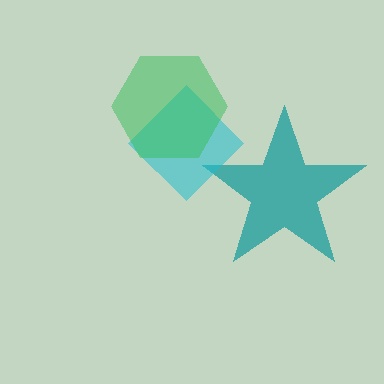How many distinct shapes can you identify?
There are 3 distinct shapes: a teal star, a cyan diamond, a green hexagon.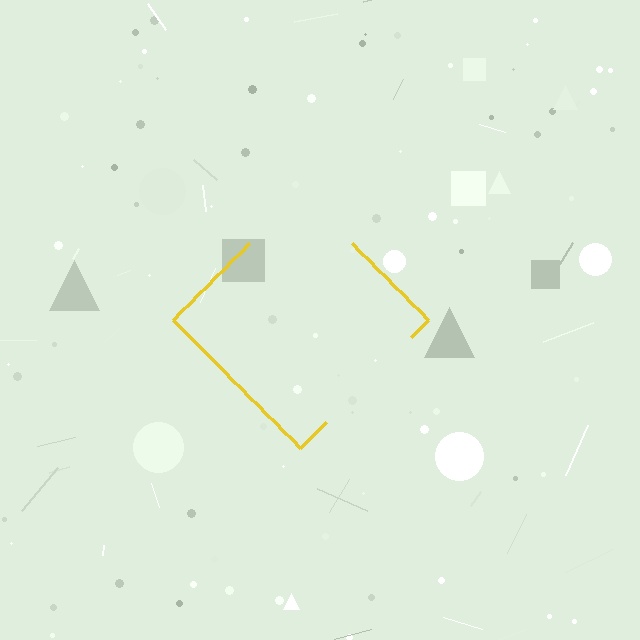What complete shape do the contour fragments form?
The contour fragments form a diamond.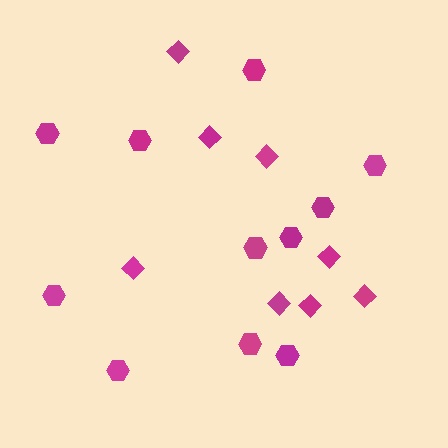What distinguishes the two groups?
There are 2 groups: one group of hexagons (11) and one group of diamonds (8).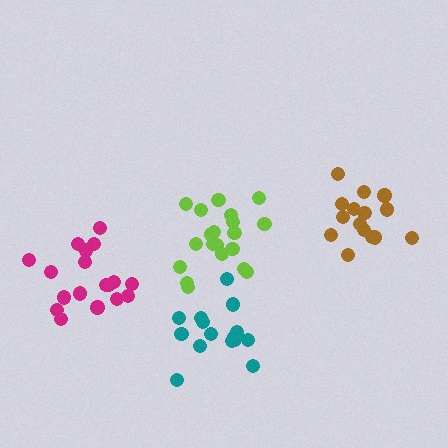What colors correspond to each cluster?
The clusters are colored: magenta, teal, brown, lime.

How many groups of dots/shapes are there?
There are 4 groups.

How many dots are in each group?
Group 1: 18 dots, Group 2: 17 dots, Group 3: 15 dots, Group 4: 20 dots (70 total).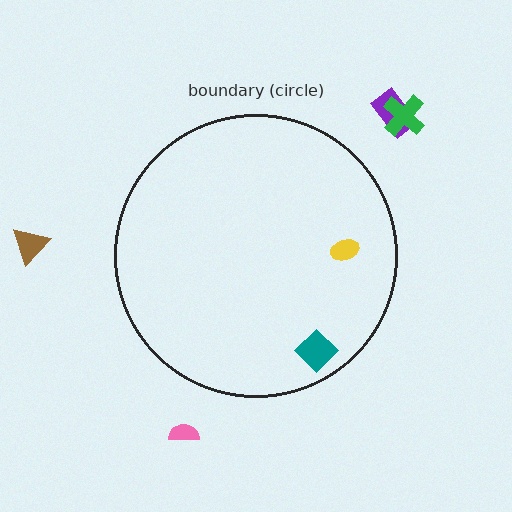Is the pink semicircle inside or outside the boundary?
Outside.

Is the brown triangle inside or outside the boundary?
Outside.